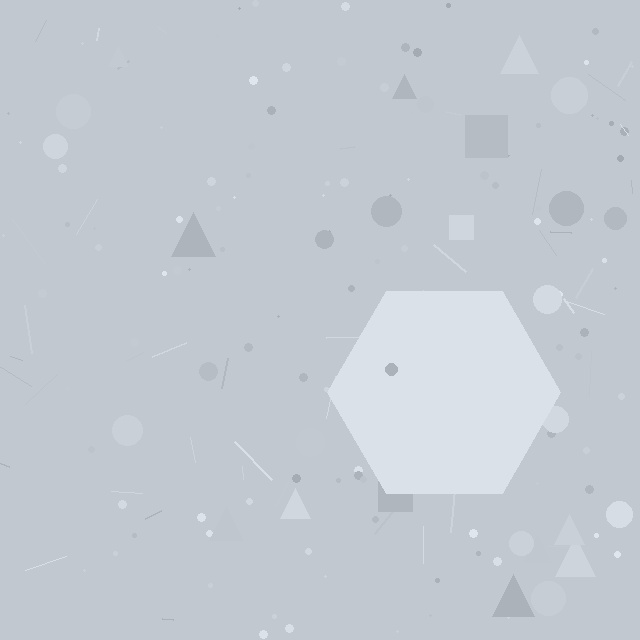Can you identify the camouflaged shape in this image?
The camouflaged shape is a hexagon.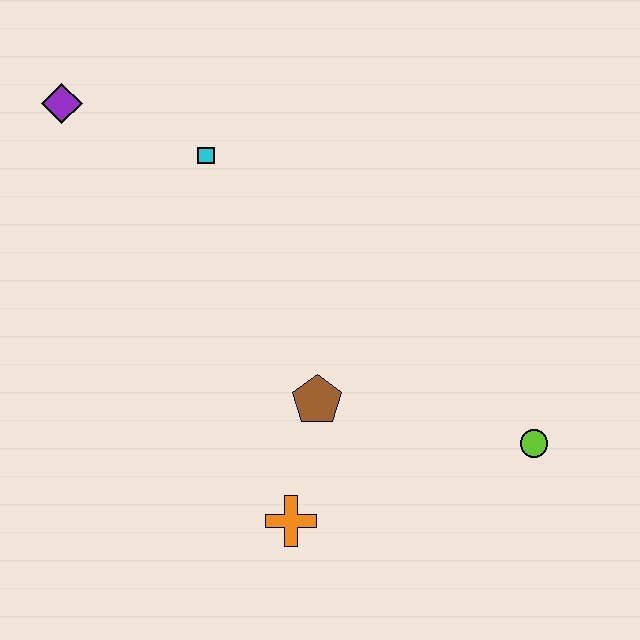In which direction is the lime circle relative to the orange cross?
The lime circle is to the right of the orange cross.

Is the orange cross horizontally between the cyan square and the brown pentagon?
Yes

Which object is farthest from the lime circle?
The purple diamond is farthest from the lime circle.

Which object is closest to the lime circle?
The brown pentagon is closest to the lime circle.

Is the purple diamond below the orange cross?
No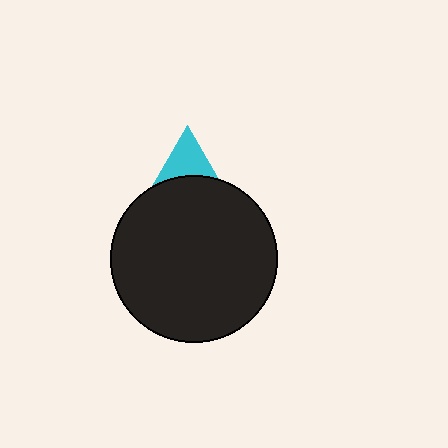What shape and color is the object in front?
The object in front is a black circle.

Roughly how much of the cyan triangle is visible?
A small part of it is visible (roughly 34%).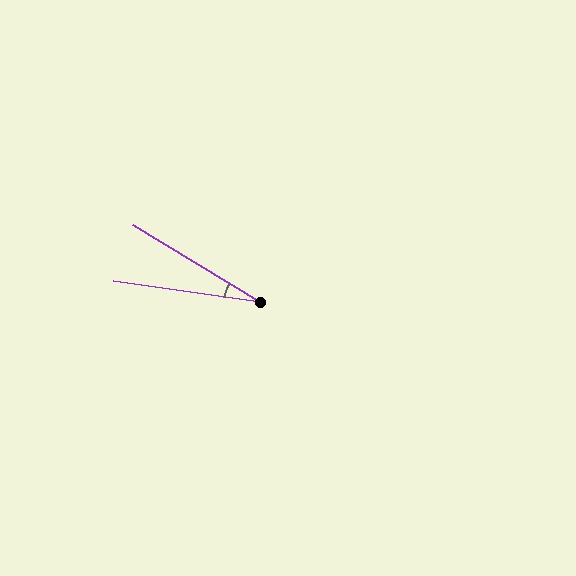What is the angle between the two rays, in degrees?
Approximately 23 degrees.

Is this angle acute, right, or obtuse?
It is acute.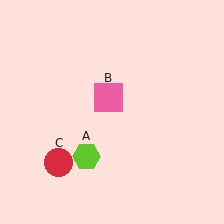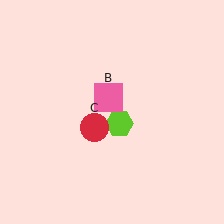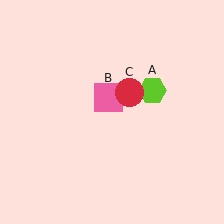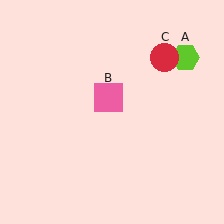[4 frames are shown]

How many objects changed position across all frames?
2 objects changed position: lime hexagon (object A), red circle (object C).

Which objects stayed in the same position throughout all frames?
Pink square (object B) remained stationary.